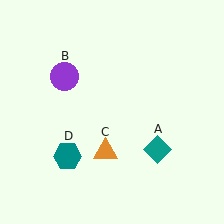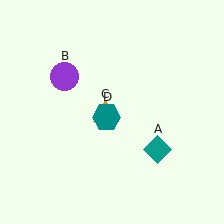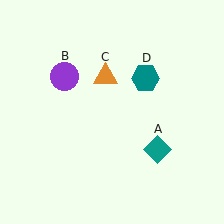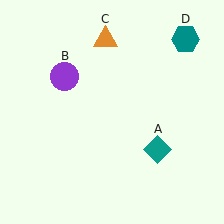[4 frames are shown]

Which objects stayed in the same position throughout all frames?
Teal diamond (object A) and purple circle (object B) remained stationary.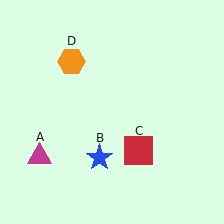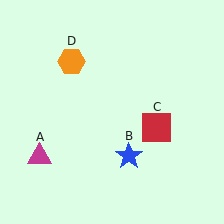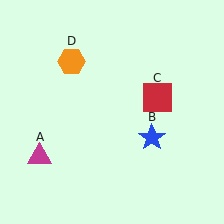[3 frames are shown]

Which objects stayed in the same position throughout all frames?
Magenta triangle (object A) and orange hexagon (object D) remained stationary.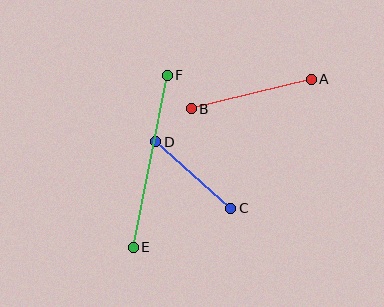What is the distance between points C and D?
The distance is approximately 100 pixels.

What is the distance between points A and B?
The distance is approximately 124 pixels.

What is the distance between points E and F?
The distance is approximately 175 pixels.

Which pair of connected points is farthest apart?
Points E and F are farthest apart.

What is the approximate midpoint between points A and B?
The midpoint is at approximately (251, 94) pixels.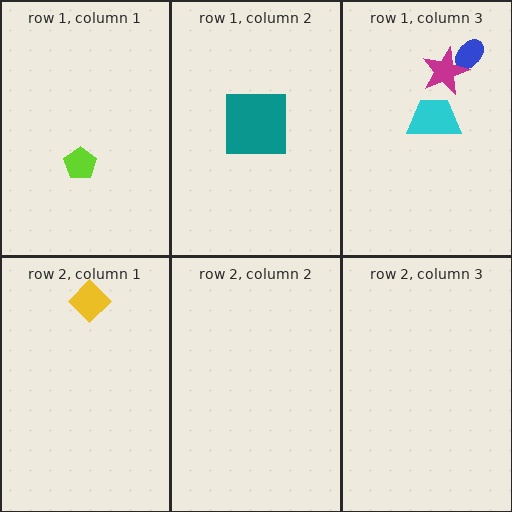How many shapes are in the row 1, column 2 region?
1.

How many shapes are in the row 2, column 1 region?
1.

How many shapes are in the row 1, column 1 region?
1.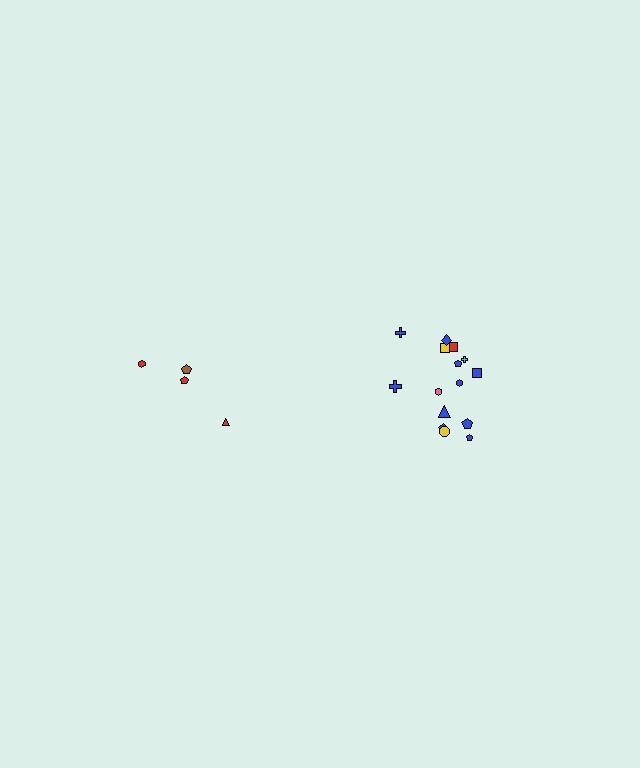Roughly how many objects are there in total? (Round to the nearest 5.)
Roughly 20 objects in total.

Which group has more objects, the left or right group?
The right group.